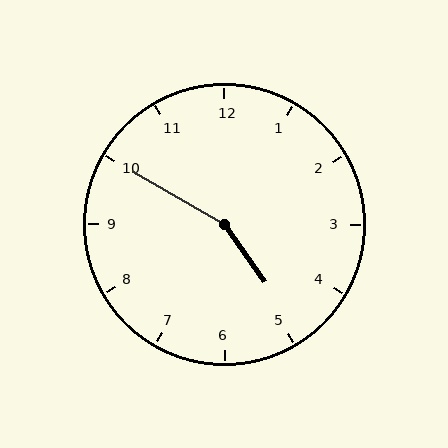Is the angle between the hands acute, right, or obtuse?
It is obtuse.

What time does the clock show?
4:50.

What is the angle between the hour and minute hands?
Approximately 155 degrees.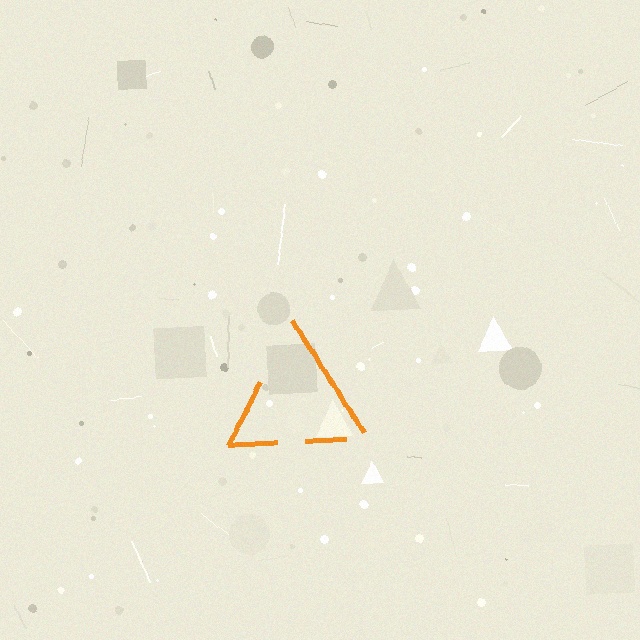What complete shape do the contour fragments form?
The contour fragments form a triangle.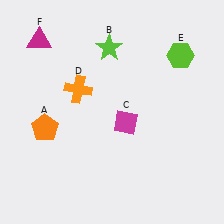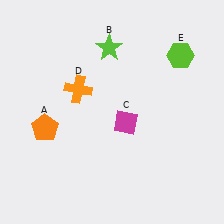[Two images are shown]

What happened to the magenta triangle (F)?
The magenta triangle (F) was removed in Image 2. It was in the top-left area of Image 1.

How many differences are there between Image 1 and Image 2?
There is 1 difference between the two images.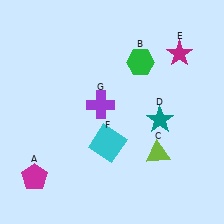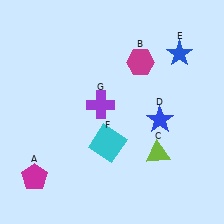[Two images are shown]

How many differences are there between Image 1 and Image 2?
There are 3 differences between the two images.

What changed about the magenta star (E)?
In Image 1, E is magenta. In Image 2, it changed to blue.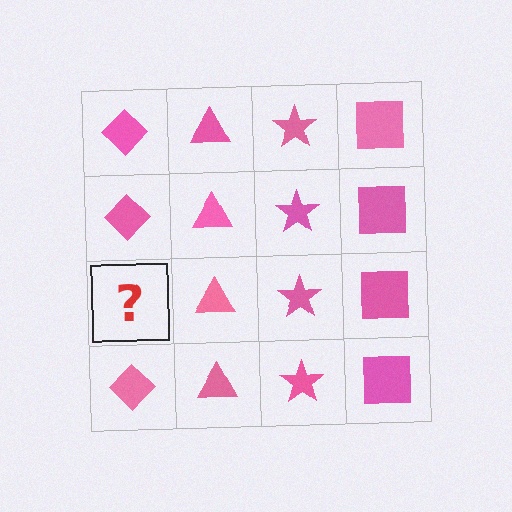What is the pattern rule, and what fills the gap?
The rule is that each column has a consistent shape. The gap should be filled with a pink diamond.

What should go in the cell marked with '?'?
The missing cell should contain a pink diamond.